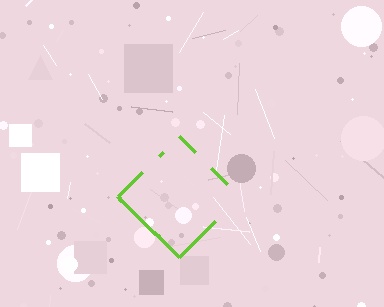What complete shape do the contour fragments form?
The contour fragments form a diamond.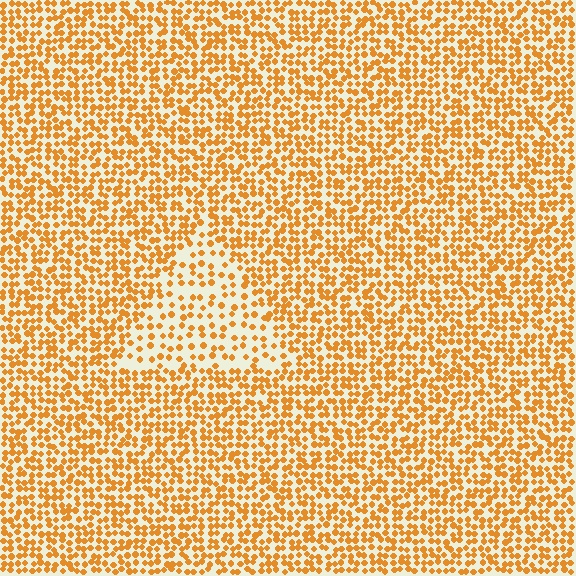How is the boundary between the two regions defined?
The boundary is defined by a change in element density (approximately 2.0x ratio). All elements are the same color, size, and shape.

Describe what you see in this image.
The image contains small orange elements arranged at two different densities. A triangle-shaped region is visible where the elements are less densely packed than the surrounding area.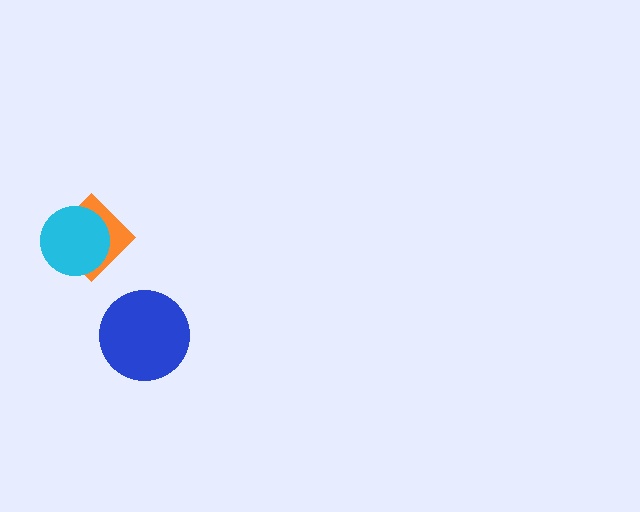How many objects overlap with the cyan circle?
1 object overlaps with the cyan circle.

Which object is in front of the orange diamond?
The cyan circle is in front of the orange diamond.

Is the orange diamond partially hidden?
Yes, it is partially covered by another shape.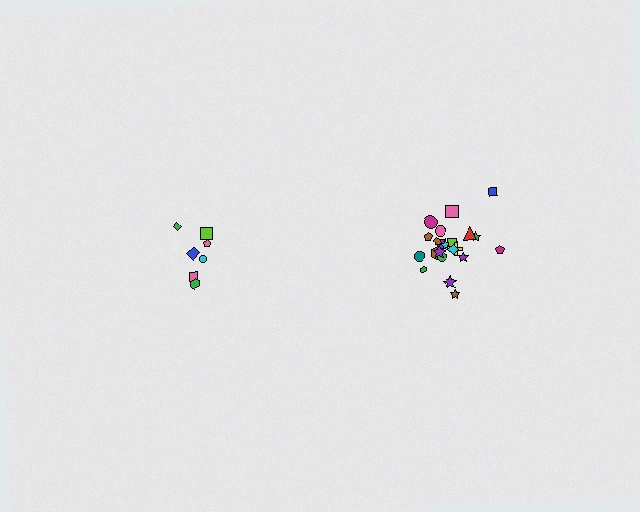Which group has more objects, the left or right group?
The right group.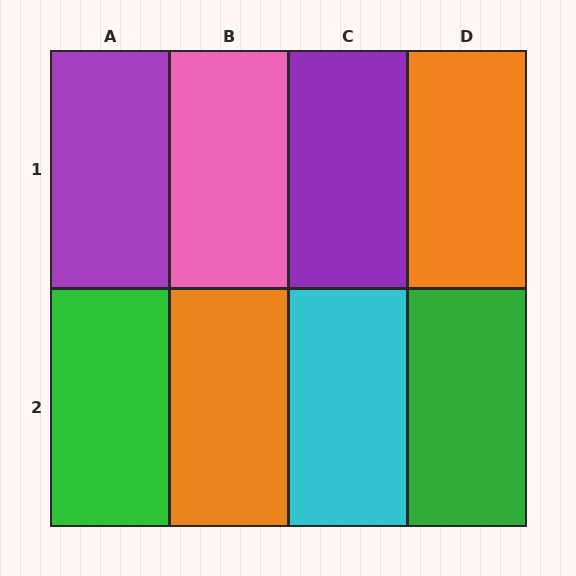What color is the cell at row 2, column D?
Green.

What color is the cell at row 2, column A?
Green.